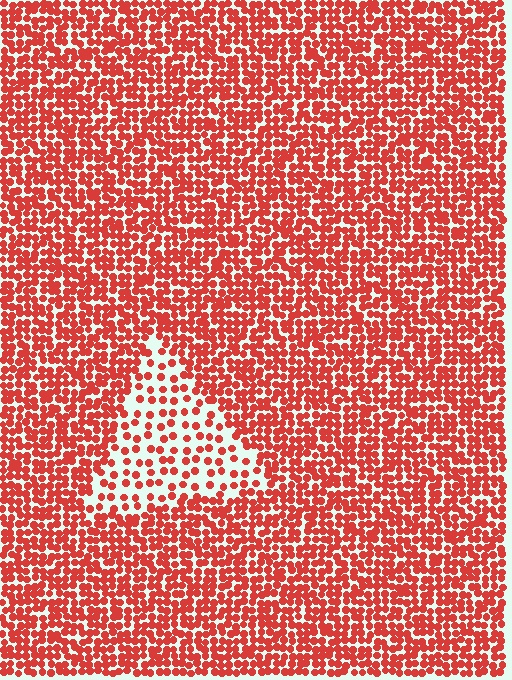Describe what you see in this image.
The image contains small red elements arranged at two different densities. A triangle-shaped region is visible where the elements are less densely packed than the surrounding area.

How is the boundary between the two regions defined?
The boundary is defined by a change in element density (approximately 2.4x ratio). All elements are the same color, size, and shape.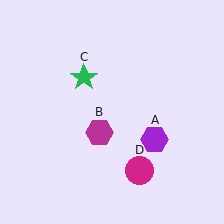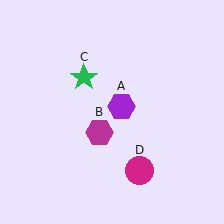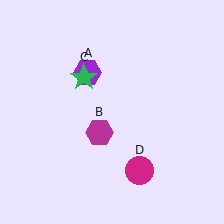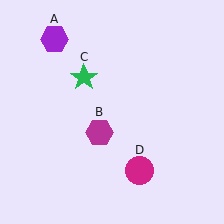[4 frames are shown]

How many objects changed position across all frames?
1 object changed position: purple hexagon (object A).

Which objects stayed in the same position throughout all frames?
Magenta hexagon (object B) and green star (object C) and magenta circle (object D) remained stationary.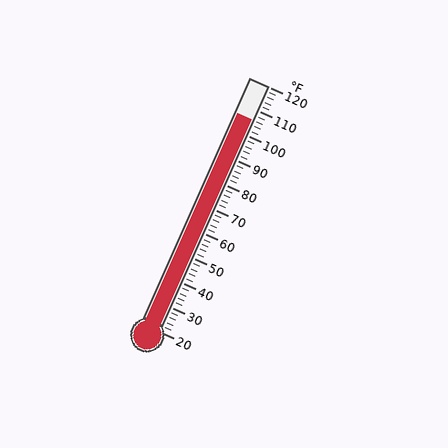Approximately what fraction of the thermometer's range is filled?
The thermometer is filled to approximately 85% of its range.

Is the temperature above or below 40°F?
The temperature is above 40°F.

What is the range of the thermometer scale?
The thermometer scale ranges from 20°F to 120°F.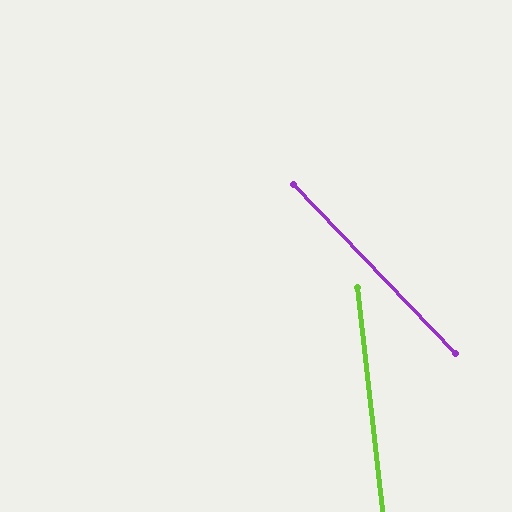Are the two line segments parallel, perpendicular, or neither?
Neither parallel nor perpendicular — they differ by about 37°.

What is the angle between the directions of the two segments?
Approximately 37 degrees.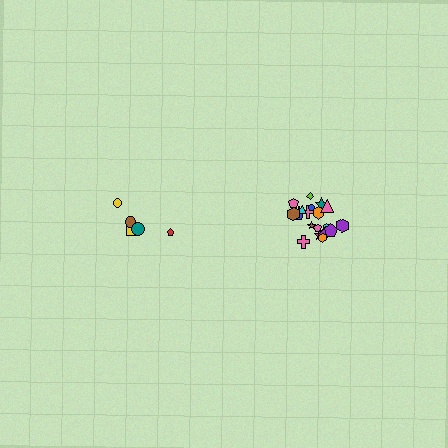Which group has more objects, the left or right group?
The right group.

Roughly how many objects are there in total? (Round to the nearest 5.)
Roughly 25 objects in total.